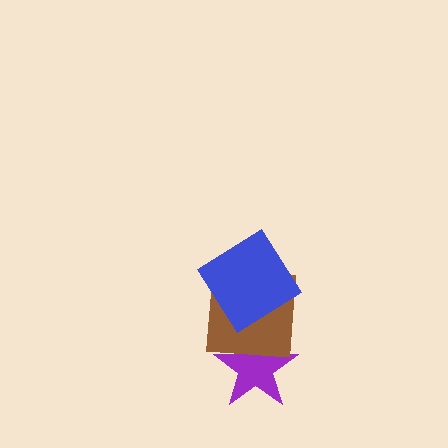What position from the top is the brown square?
The brown square is 2nd from the top.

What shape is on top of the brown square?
The blue diamond is on top of the brown square.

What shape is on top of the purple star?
The brown square is on top of the purple star.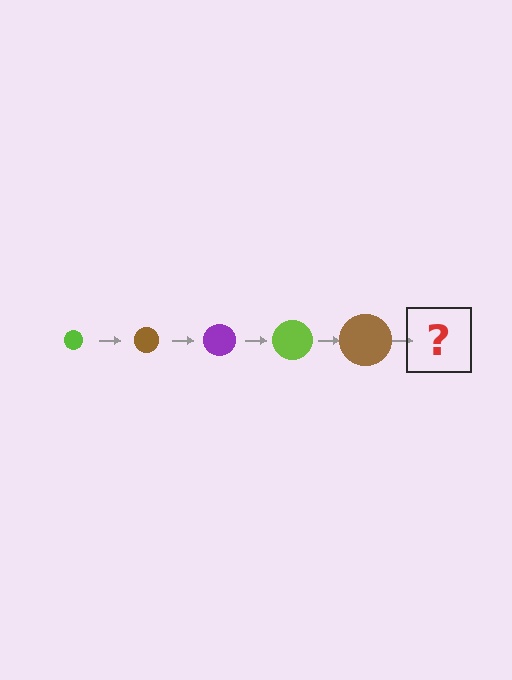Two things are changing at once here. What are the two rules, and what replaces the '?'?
The two rules are that the circle grows larger each step and the color cycles through lime, brown, and purple. The '?' should be a purple circle, larger than the previous one.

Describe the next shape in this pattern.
It should be a purple circle, larger than the previous one.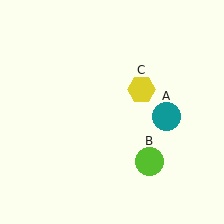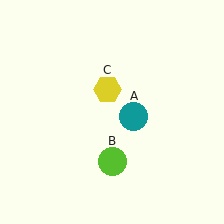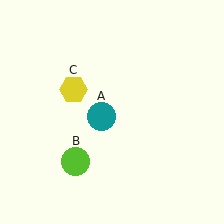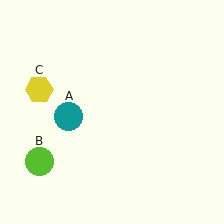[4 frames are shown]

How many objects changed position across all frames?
3 objects changed position: teal circle (object A), lime circle (object B), yellow hexagon (object C).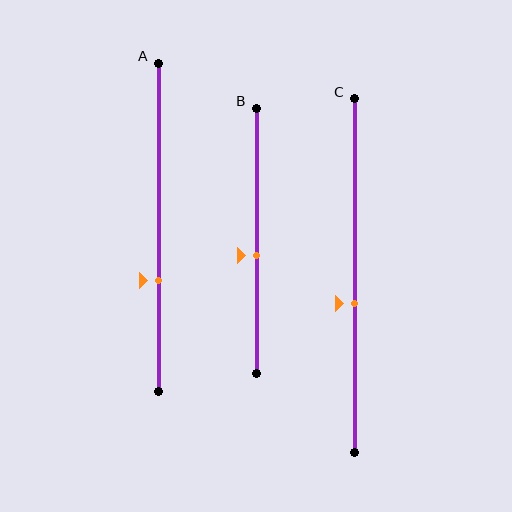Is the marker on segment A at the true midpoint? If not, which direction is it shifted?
No, the marker on segment A is shifted downward by about 16% of the segment length.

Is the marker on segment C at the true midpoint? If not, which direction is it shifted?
No, the marker on segment C is shifted downward by about 8% of the segment length.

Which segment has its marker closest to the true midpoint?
Segment B has its marker closest to the true midpoint.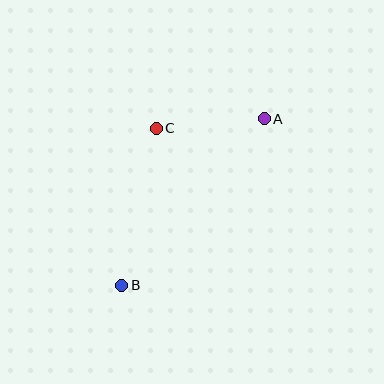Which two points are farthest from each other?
Points A and B are farthest from each other.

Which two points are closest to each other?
Points A and C are closest to each other.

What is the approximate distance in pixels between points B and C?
The distance between B and C is approximately 161 pixels.